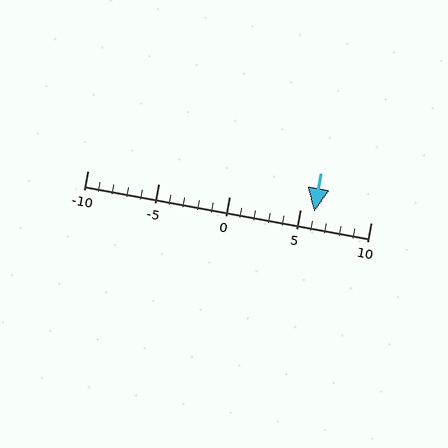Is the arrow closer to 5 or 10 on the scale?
The arrow is closer to 5.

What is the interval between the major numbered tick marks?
The major tick marks are spaced 5 units apart.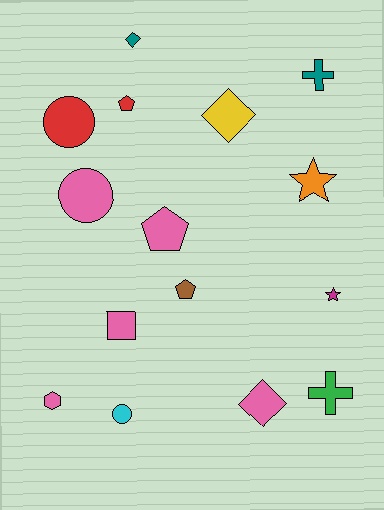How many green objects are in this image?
There is 1 green object.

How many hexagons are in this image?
There is 1 hexagon.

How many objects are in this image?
There are 15 objects.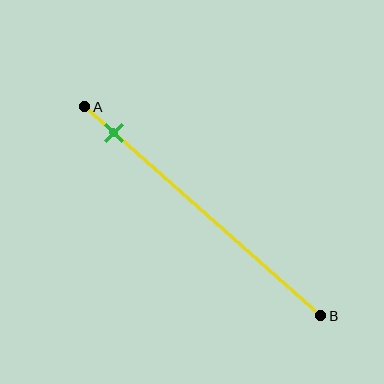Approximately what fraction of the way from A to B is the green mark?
The green mark is approximately 15% of the way from A to B.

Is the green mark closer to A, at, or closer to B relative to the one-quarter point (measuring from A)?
The green mark is closer to point A than the one-quarter point of segment AB.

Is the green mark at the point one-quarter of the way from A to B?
No, the mark is at about 15% from A, not at the 25% one-quarter point.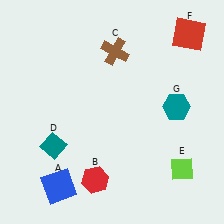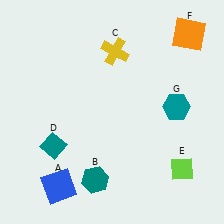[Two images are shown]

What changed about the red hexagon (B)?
In Image 1, B is red. In Image 2, it changed to teal.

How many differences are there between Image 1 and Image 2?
There are 3 differences between the two images.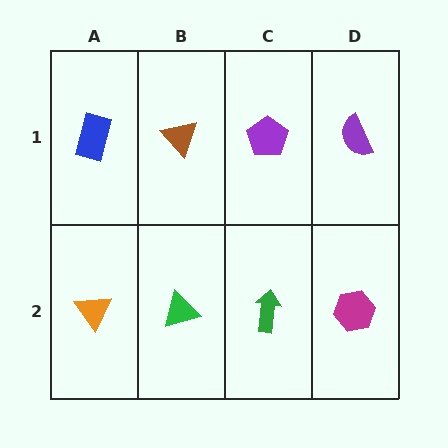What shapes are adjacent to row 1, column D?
A magenta hexagon (row 2, column D), a purple pentagon (row 1, column C).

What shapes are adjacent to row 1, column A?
An orange triangle (row 2, column A), a brown triangle (row 1, column B).